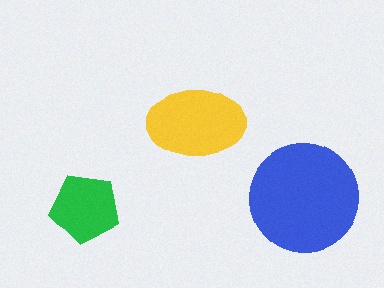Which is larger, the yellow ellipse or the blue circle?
The blue circle.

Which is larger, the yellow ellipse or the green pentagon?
The yellow ellipse.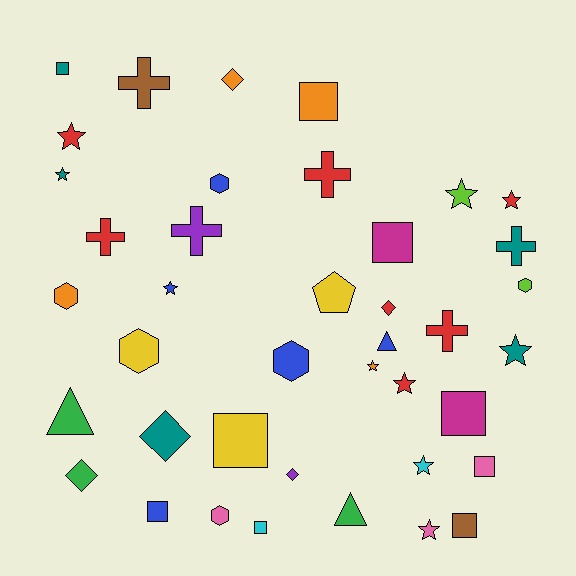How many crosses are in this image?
There are 6 crosses.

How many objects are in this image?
There are 40 objects.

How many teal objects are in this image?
There are 5 teal objects.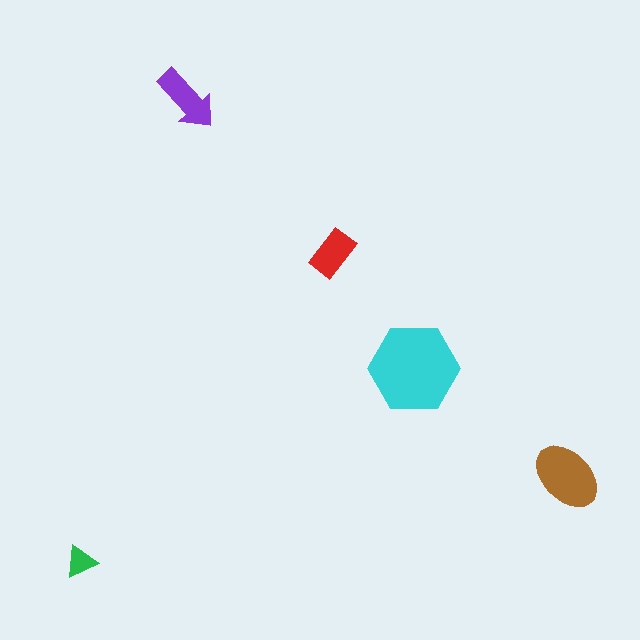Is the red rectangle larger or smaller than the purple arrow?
Smaller.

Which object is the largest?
The cyan hexagon.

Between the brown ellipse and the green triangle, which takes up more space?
The brown ellipse.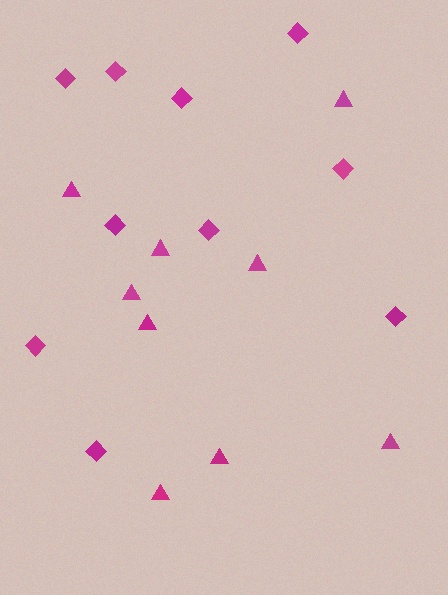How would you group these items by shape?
There are 2 groups: one group of diamonds (10) and one group of triangles (9).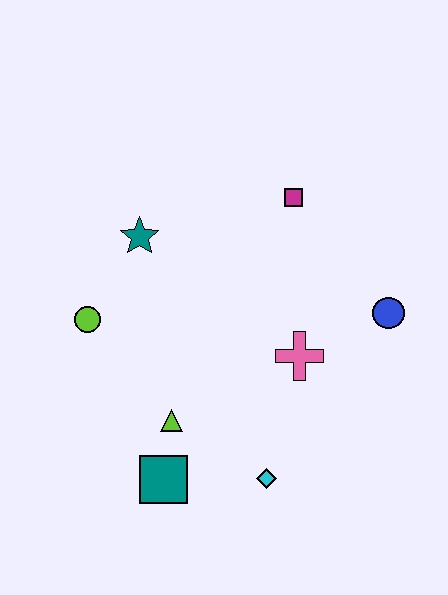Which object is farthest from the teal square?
The magenta square is farthest from the teal square.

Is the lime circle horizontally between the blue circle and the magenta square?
No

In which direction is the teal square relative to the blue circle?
The teal square is to the left of the blue circle.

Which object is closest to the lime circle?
The teal star is closest to the lime circle.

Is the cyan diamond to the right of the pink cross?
No